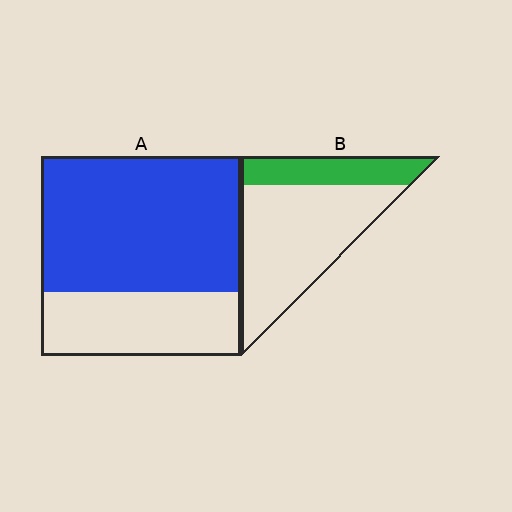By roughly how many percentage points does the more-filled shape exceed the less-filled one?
By roughly 40 percentage points (A over B).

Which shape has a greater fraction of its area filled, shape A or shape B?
Shape A.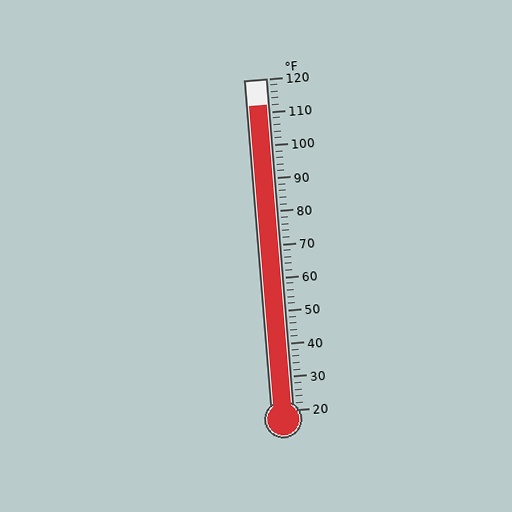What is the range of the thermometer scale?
The thermometer scale ranges from 20°F to 120°F.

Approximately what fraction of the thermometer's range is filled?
The thermometer is filled to approximately 90% of its range.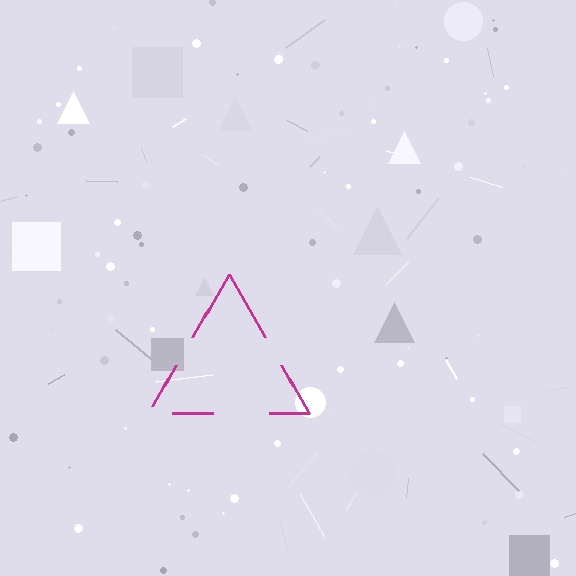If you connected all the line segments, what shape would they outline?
They would outline a triangle.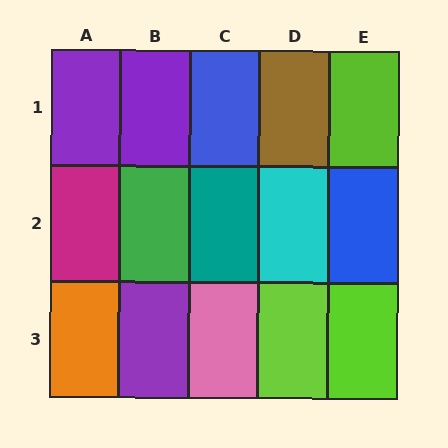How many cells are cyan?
1 cell is cyan.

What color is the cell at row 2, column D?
Cyan.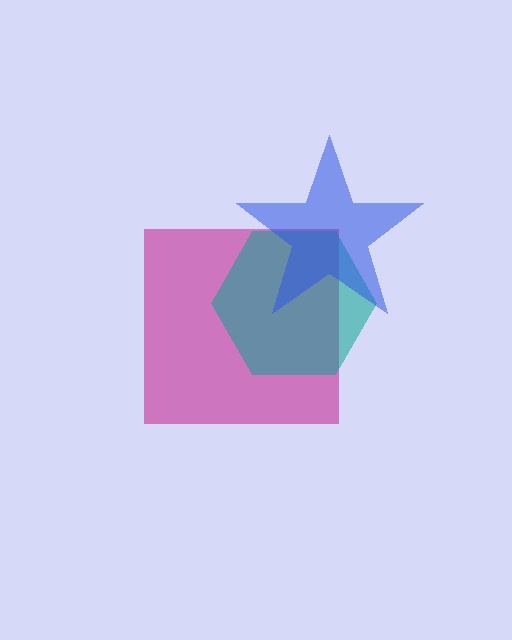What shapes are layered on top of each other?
The layered shapes are: a magenta square, a teal hexagon, a blue star.